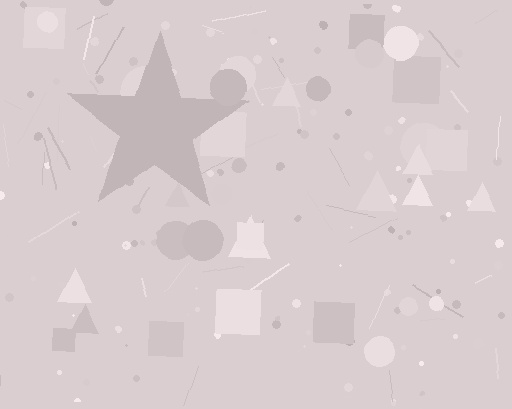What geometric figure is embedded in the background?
A star is embedded in the background.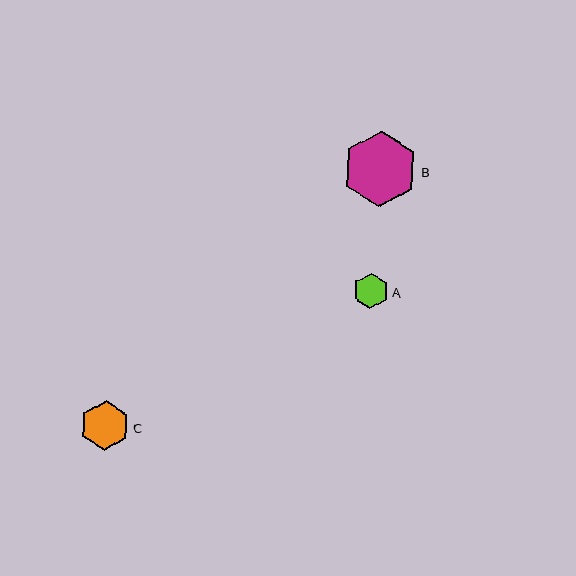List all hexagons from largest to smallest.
From largest to smallest: B, C, A.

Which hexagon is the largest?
Hexagon B is the largest with a size of approximately 76 pixels.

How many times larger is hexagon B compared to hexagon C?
Hexagon B is approximately 1.5 times the size of hexagon C.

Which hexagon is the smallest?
Hexagon A is the smallest with a size of approximately 36 pixels.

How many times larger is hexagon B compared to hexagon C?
Hexagon B is approximately 1.5 times the size of hexagon C.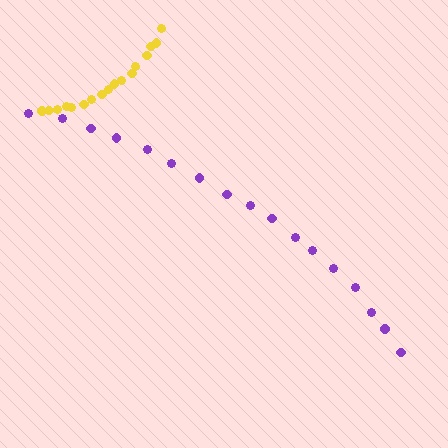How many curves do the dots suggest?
There are 2 distinct paths.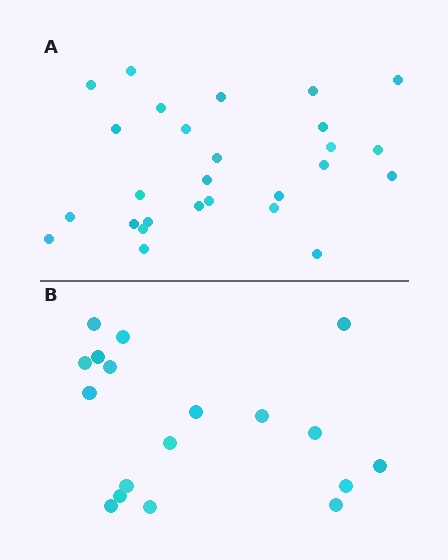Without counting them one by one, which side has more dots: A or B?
Region A (the top region) has more dots.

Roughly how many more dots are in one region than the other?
Region A has roughly 8 or so more dots than region B.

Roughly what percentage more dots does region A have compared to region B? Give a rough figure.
About 50% more.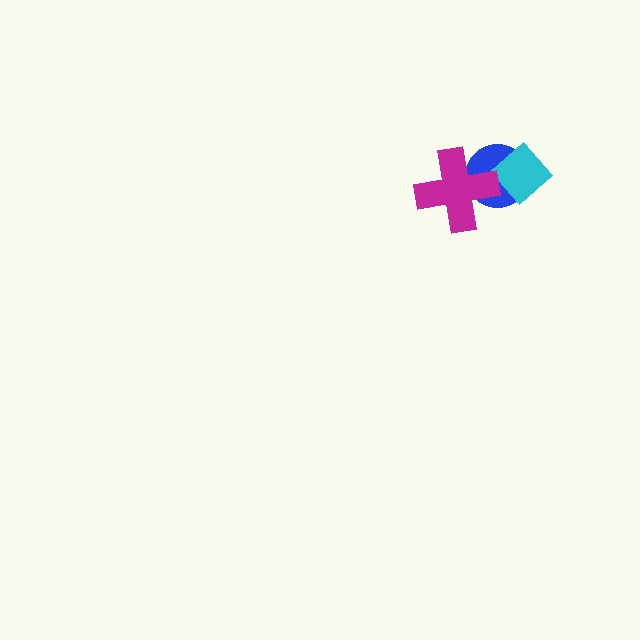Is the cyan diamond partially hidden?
No, no other shape covers it.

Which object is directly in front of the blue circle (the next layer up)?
The cyan diamond is directly in front of the blue circle.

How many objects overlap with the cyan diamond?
1 object overlaps with the cyan diamond.